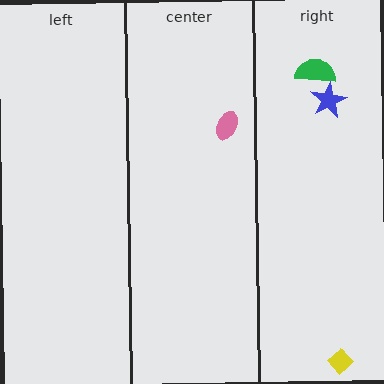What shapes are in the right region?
The green semicircle, the blue star, the yellow diamond.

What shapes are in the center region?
The pink ellipse.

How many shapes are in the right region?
3.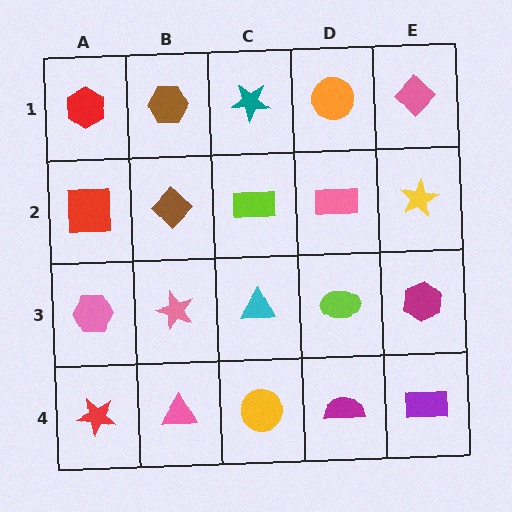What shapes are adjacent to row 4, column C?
A cyan triangle (row 3, column C), a pink triangle (row 4, column B), a magenta semicircle (row 4, column D).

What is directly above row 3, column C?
A lime rectangle.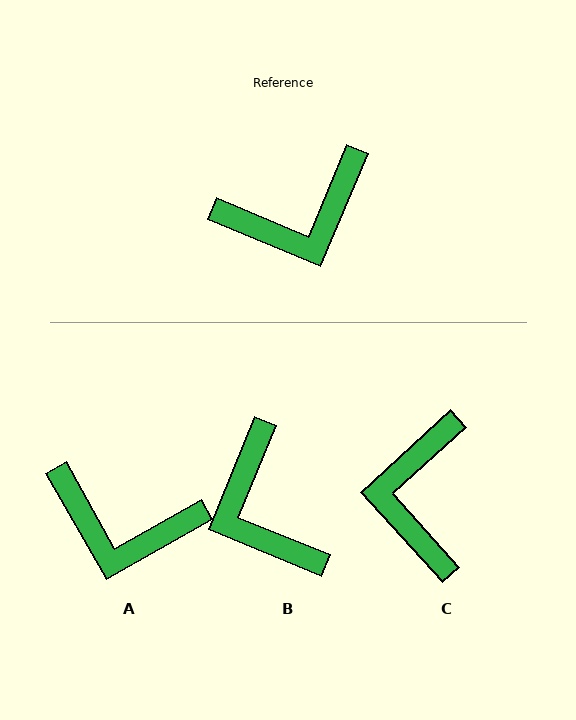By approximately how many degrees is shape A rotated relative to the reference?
Approximately 38 degrees clockwise.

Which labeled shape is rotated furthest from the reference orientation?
C, about 115 degrees away.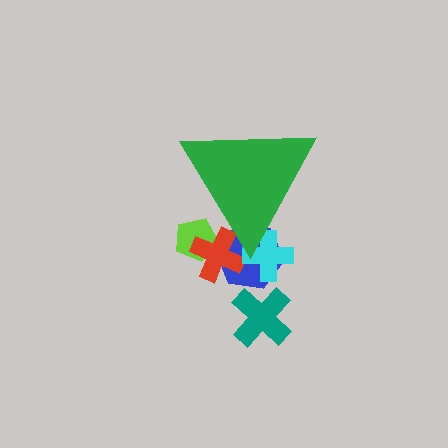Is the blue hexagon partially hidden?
Yes, the blue hexagon is partially hidden behind the green triangle.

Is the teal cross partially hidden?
No, the teal cross is fully visible.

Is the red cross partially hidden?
Yes, the red cross is partially hidden behind the green triangle.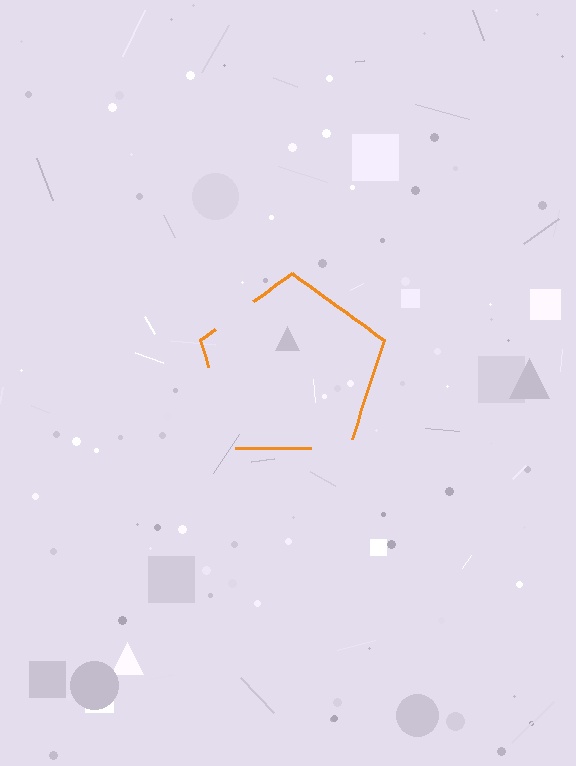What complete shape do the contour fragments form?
The contour fragments form a pentagon.